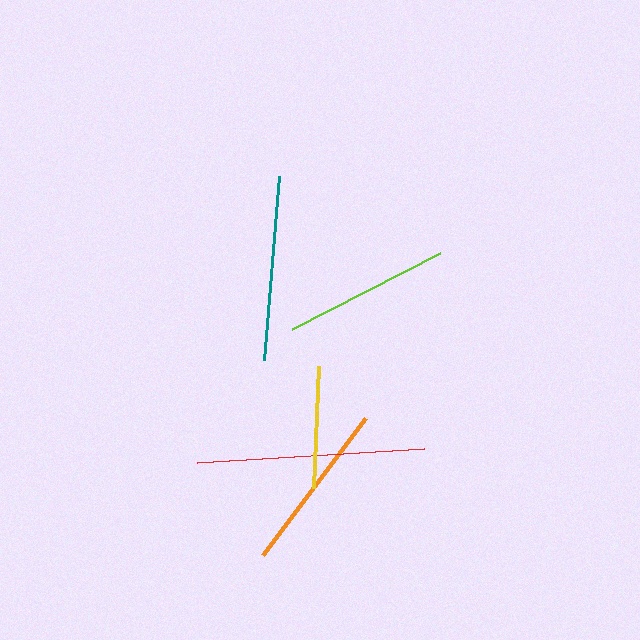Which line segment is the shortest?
The yellow line is the shortest at approximately 122 pixels.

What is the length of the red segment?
The red segment is approximately 227 pixels long.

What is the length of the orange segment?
The orange segment is approximately 171 pixels long.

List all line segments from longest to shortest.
From longest to shortest: red, teal, orange, lime, yellow.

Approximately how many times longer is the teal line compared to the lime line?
The teal line is approximately 1.1 times the length of the lime line.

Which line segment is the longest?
The red line is the longest at approximately 227 pixels.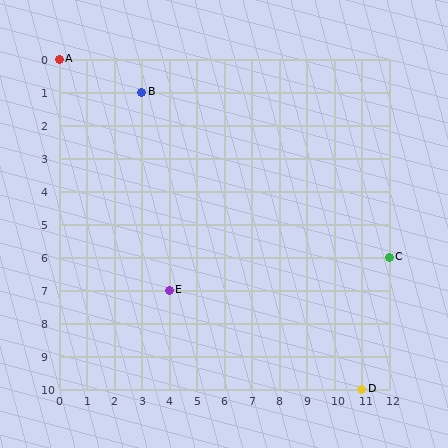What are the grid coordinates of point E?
Point E is at grid coordinates (4, 7).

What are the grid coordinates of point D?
Point D is at grid coordinates (11, 10).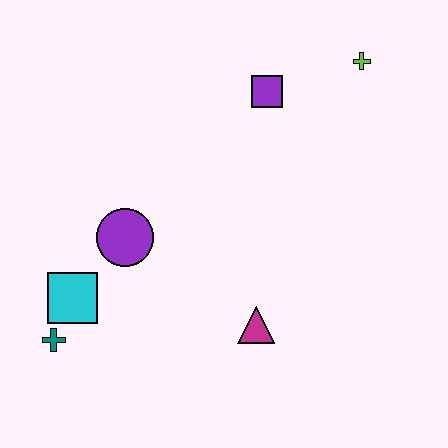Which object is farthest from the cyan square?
The lime cross is farthest from the cyan square.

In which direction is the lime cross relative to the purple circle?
The lime cross is to the right of the purple circle.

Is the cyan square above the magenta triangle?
Yes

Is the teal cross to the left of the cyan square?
Yes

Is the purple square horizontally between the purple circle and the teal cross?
No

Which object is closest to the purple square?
The lime cross is closest to the purple square.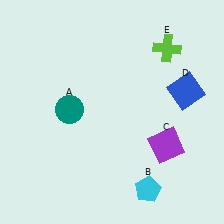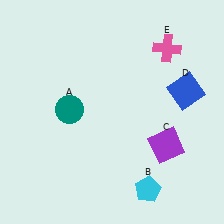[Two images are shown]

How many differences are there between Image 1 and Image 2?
There is 1 difference between the two images.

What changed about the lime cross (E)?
In Image 1, E is lime. In Image 2, it changed to pink.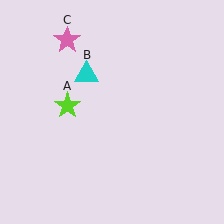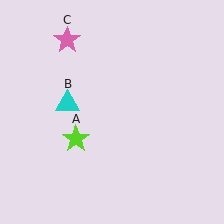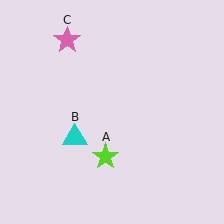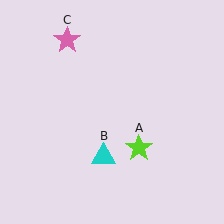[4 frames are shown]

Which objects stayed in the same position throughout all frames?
Pink star (object C) remained stationary.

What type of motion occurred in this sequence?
The lime star (object A), cyan triangle (object B) rotated counterclockwise around the center of the scene.